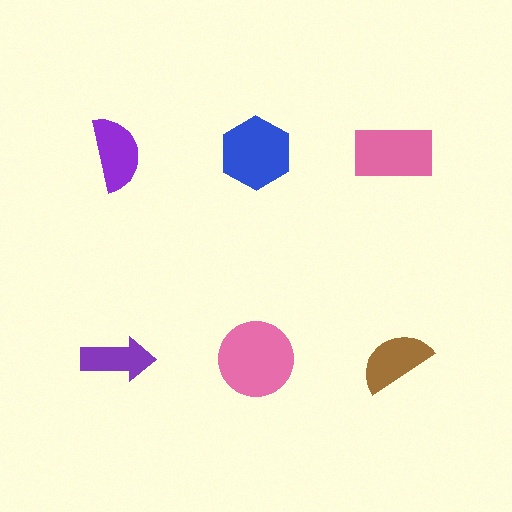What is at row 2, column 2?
A pink circle.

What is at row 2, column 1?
A purple arrow.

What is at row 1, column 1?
A purple semicircle.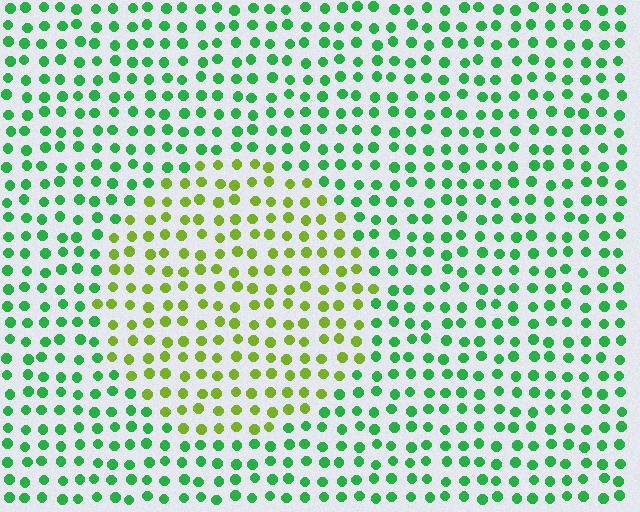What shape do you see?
I see a circle.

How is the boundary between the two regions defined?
The boundary is defined purely by a slight shift in hue (about 49 degrees). Spacing, size, and orientation are identical on both sides.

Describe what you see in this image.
The image is filled with small green elements in a uniform arrangement. A circle-shaped region is visible where the elements are tinted to a slightly different hue, forming a subtle color boundary.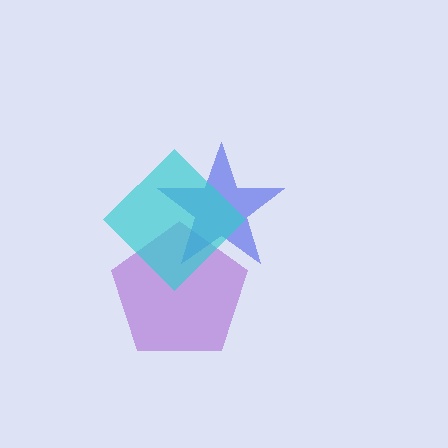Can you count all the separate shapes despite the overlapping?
Yes, there are 3 separate shapes.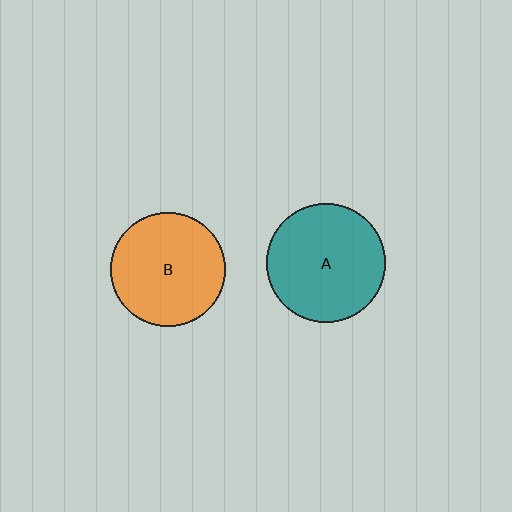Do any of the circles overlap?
No, none of the circles overlap.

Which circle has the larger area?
Circle A (teal).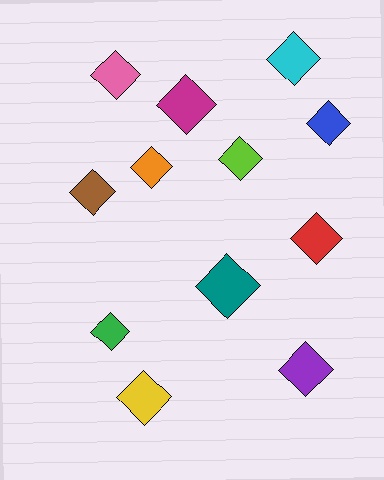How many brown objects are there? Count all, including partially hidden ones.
There is 1 brown object.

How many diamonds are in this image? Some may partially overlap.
There are 12 diamonds.